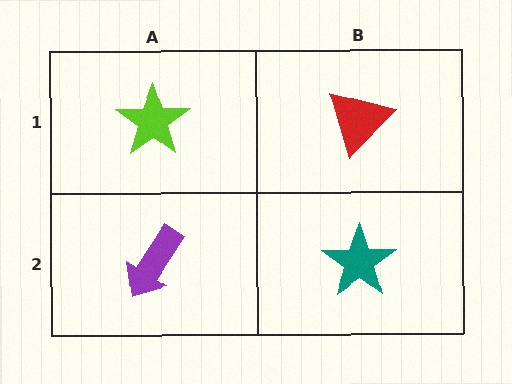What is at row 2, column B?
A teal star.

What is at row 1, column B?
A red triangle.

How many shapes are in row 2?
2 shapes.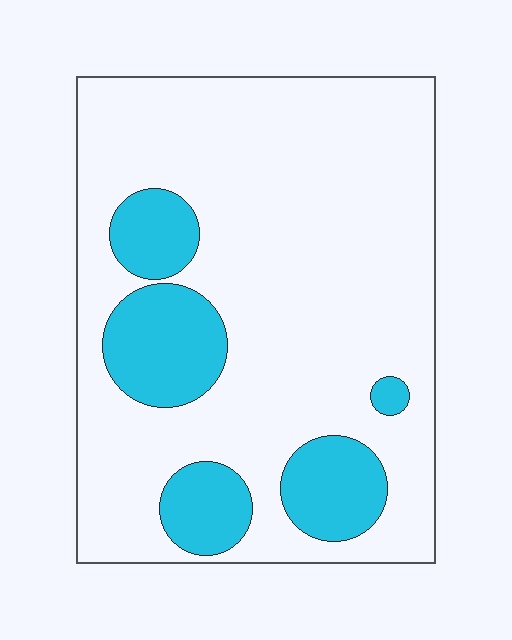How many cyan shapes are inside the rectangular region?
5.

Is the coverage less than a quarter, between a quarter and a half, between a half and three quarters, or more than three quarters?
Less than a quarter.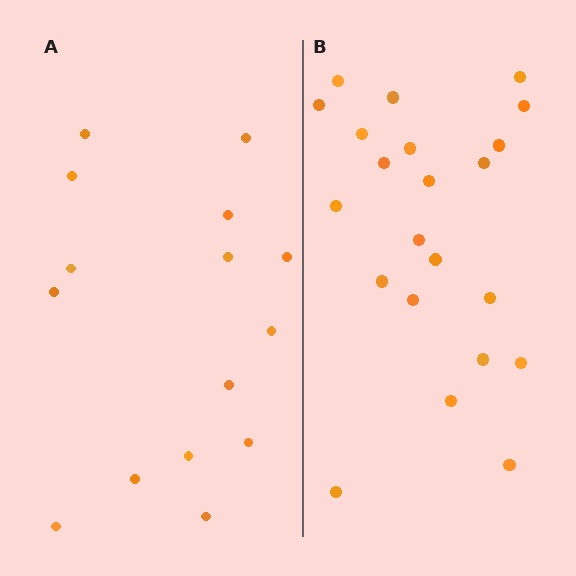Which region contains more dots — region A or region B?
Region B (the right region) has more dots.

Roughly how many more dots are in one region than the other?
Region B has roughly 8 or so more dots than region A.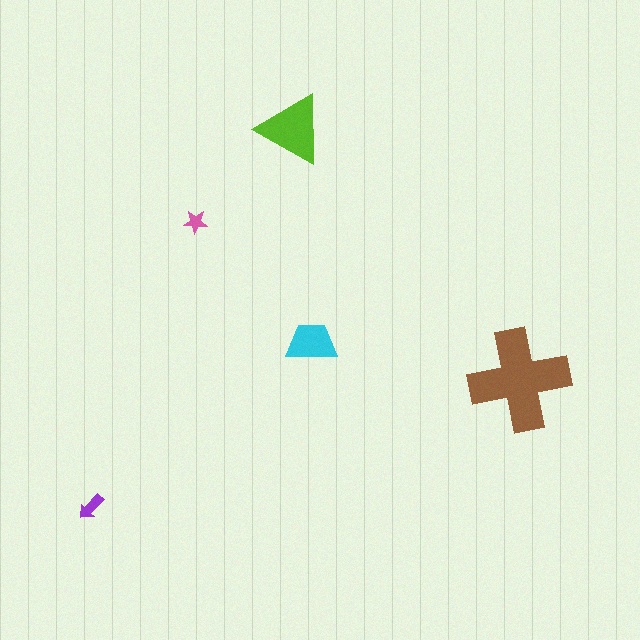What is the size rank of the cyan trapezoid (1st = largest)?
3rd.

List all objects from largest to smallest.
The brown cross, the lime triangle, the cyan trapezoid, the purple arrow, the pink star.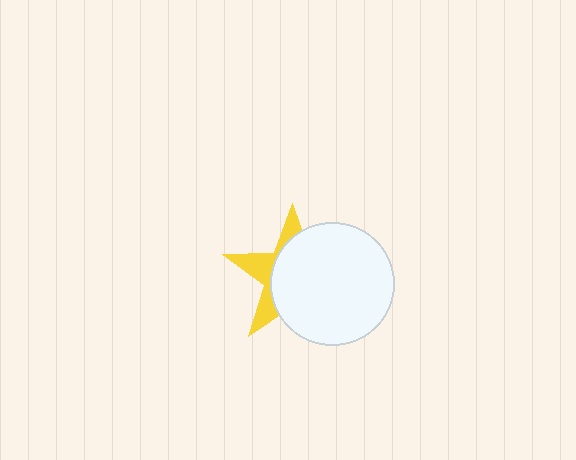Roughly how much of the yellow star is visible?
A small part of it is visible (roughly 33%).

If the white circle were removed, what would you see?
You would see the complete yellow star.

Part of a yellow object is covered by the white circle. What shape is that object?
It is a star.